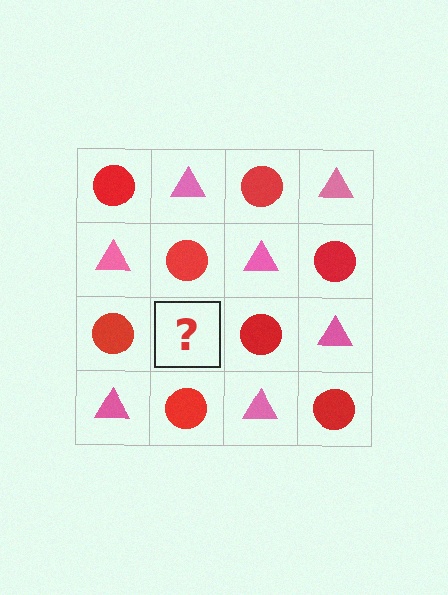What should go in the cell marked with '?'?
The missing cell should contain a pink triangle.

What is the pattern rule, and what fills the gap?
The rule is that it alternates red circle and pink triangle in a checkerboard pattern. The gap should be filled with a pink triangle.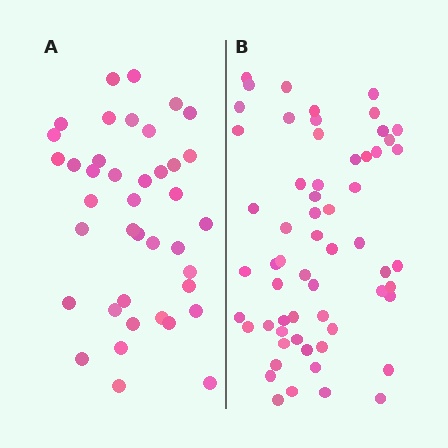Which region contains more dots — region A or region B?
Region B (the right region) has more dots.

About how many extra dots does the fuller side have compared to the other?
Region B has approximately 20 more dots than region A.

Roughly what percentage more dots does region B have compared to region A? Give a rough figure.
About 50% more.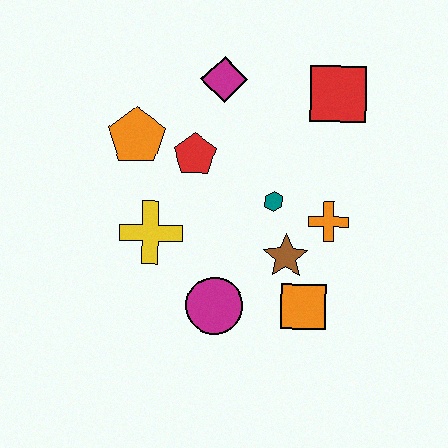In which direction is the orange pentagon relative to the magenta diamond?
The orange pentagon is to the left of the magenta diamond.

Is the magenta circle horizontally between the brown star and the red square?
No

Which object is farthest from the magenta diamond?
The orange square is farthest from the magenta diamond.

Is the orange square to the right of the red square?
No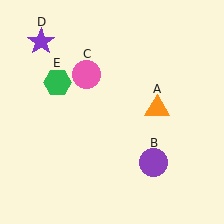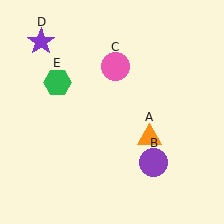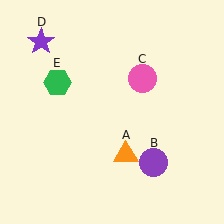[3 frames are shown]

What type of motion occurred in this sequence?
The orange triangle (object A), pink circle (object C) rotated clockwise around the center of the scene.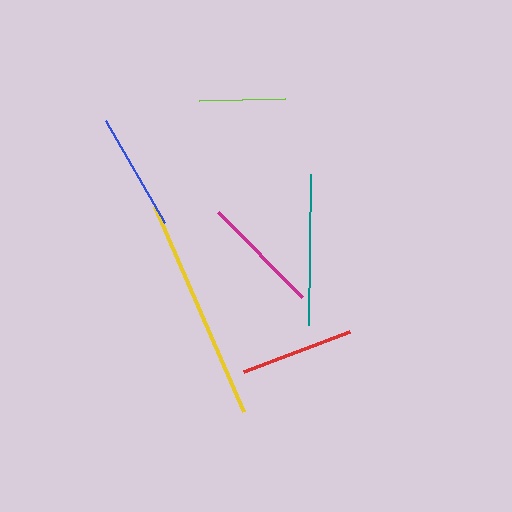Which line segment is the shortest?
The lime line is the shortest at approximately 86 pixels.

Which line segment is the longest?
The yellow line is the longest at approximately 223 pixels.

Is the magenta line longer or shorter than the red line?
The magenta line is longer than the red line.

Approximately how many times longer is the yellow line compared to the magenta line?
The yellow line is approximately 1.9 times the length of the magenta line.